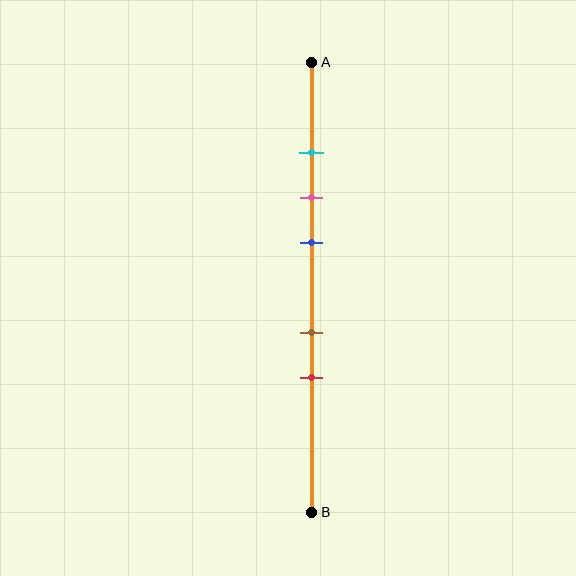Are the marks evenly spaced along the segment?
No, the marks are not evenly spaced.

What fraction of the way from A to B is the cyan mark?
The cyan mark is approximately 20% (0.2) of the way from A to B.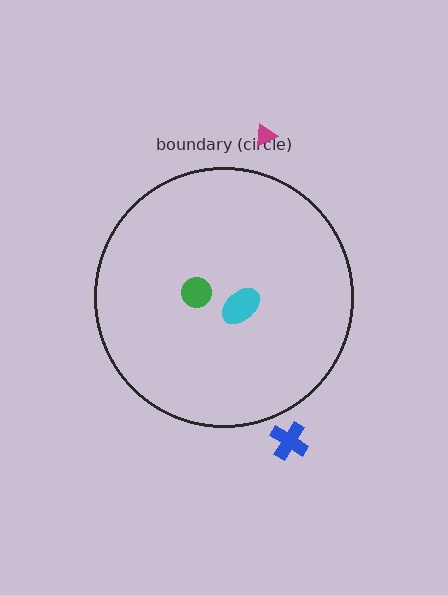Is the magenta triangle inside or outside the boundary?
Outside.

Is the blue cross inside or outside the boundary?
Outside.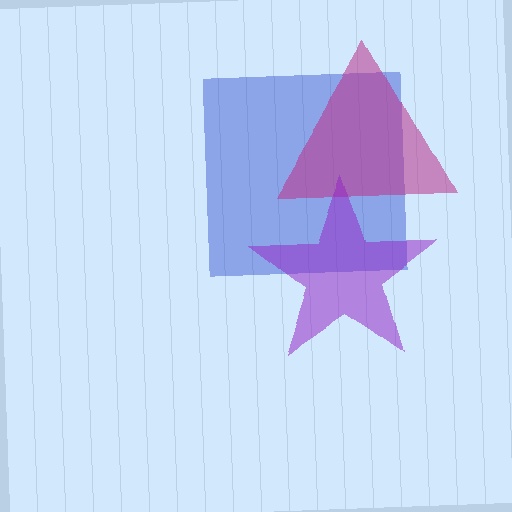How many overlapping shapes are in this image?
There are 3 overlapping shapes in the image.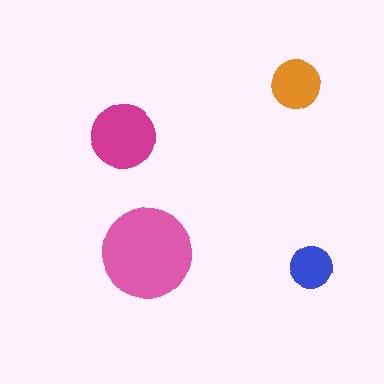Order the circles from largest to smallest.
the pink one, the magenta one, the orange one, the blue one.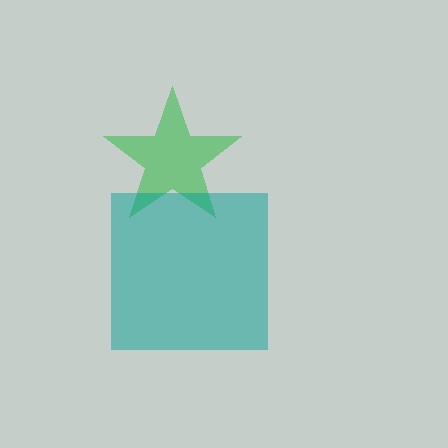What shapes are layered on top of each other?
The layered shapes are: a green star, a teal square.